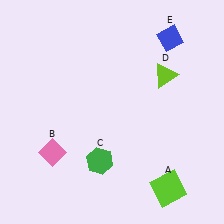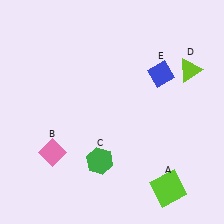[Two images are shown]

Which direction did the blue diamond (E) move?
The blue diamond (E) moved down.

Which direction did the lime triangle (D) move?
The lime triangle (D) moved right.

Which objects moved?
The objects that moved are: the lime triangle (D), the blue diamond (E).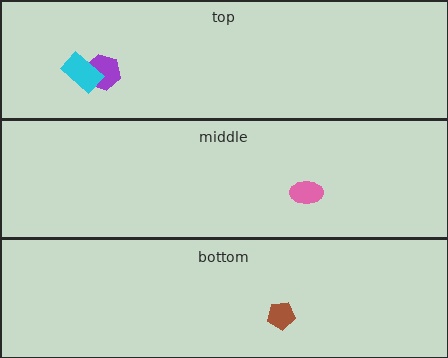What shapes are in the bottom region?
The brown pentagon.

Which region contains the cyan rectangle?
The top region.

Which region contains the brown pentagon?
The bottom region.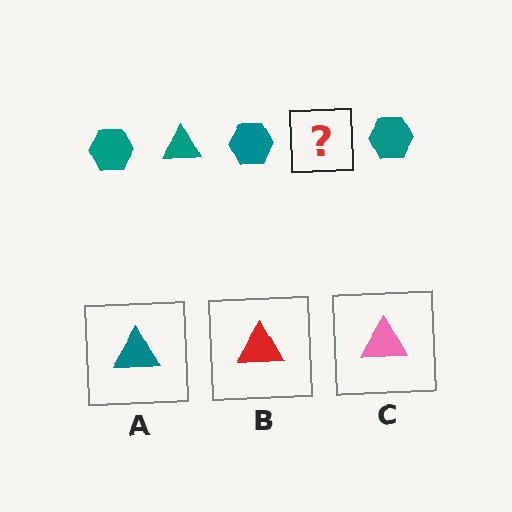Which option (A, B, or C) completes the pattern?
A.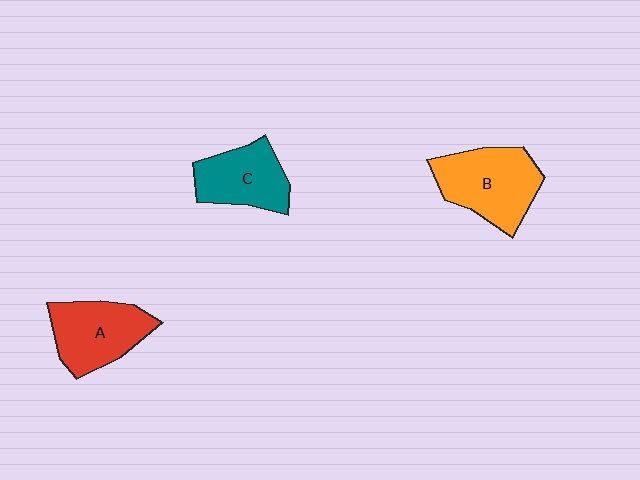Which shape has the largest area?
Shape B (orange).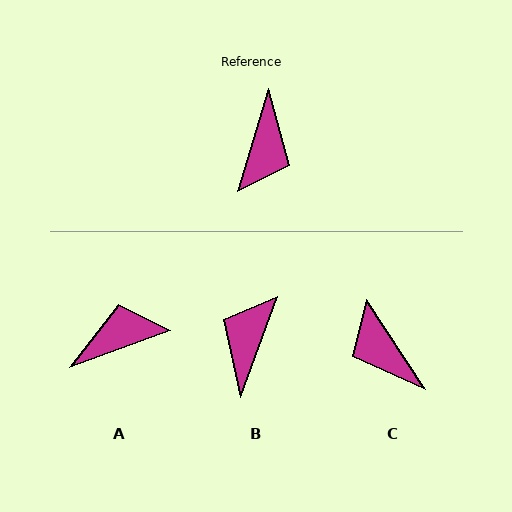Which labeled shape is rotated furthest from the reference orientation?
B, about 177 degrees away.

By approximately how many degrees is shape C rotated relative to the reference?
Approximately 130 degrees clockwise.